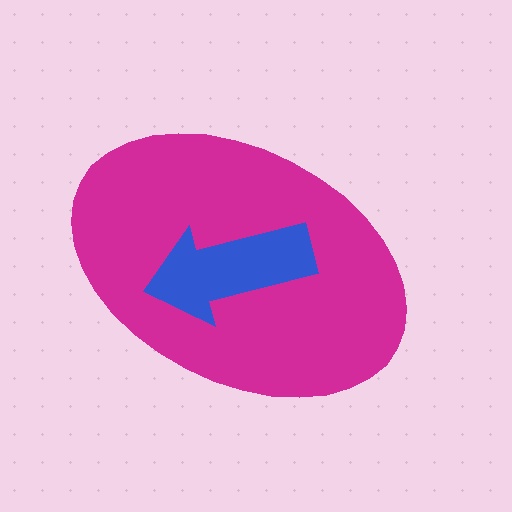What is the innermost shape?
The blue arrow.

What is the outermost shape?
The magenta ellipse.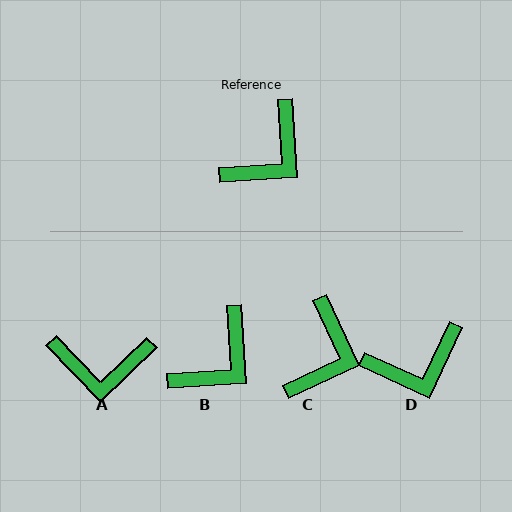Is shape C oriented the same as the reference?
No, it is off by about 22 degrees.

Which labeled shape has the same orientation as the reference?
B.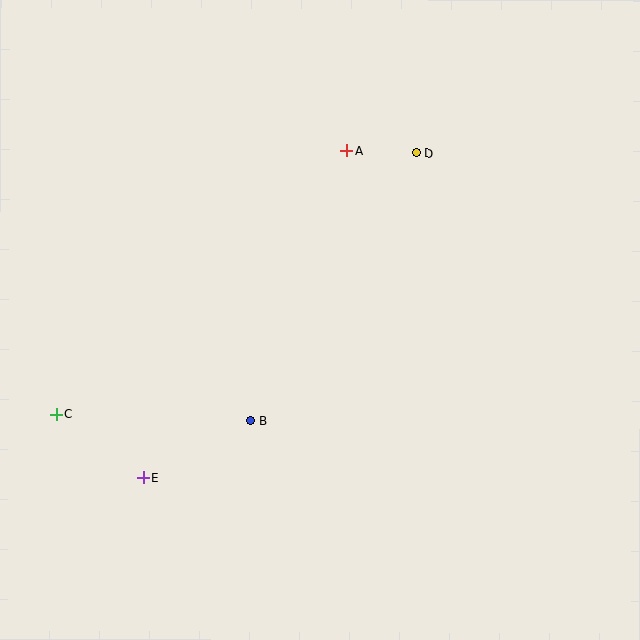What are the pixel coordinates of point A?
Point A is at (347, 151).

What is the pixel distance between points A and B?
The distance between A and B is 286 pixels.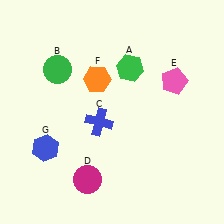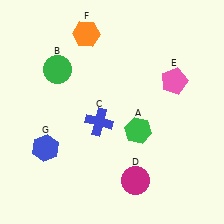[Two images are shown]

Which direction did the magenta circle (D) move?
The magenta circle (D) moved right.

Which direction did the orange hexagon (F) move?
The orange hexagon (F) moved up.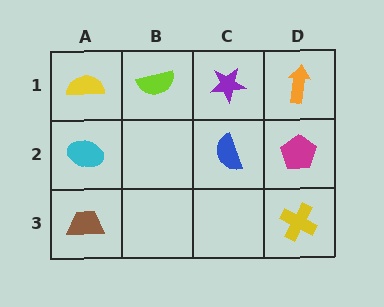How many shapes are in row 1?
4 shapes.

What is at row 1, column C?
A purple star.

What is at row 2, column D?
A magenta pentagon.